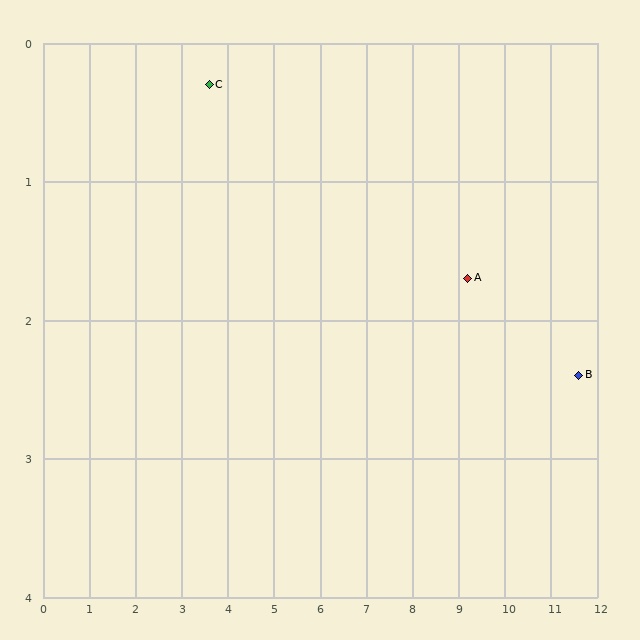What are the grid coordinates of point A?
Point A is at approximately (9.2, 1.7).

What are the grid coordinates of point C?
Point C is at approximately (3.6, 0.3).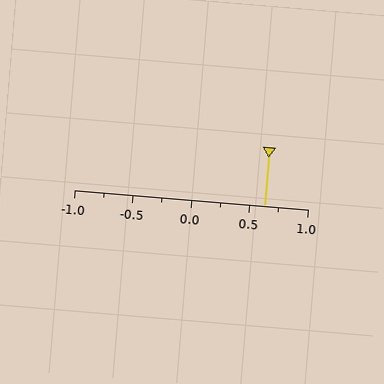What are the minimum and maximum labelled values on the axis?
The axis runs from -1.0 to 1.0.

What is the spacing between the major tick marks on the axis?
The major ticks are spaced 0.5 apart.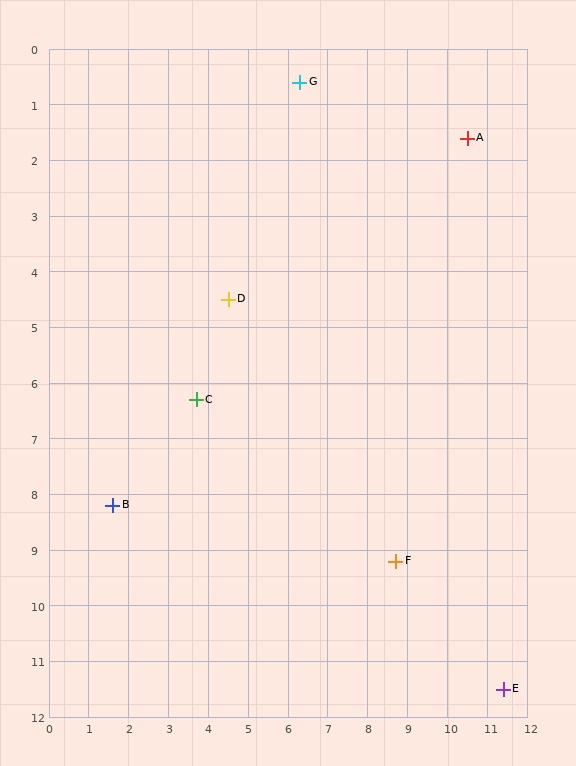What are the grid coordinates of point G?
Point G is at approximately (6.3, 0.6).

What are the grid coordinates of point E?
Point E is at approximately (11.4, 11.5).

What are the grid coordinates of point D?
Point D is at approximately (4.5, 4.5).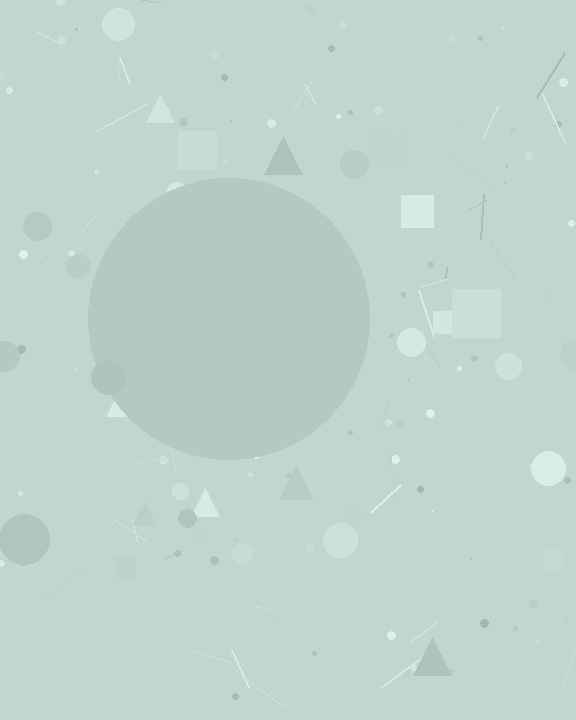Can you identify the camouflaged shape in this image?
The camouflaged shape is a circle.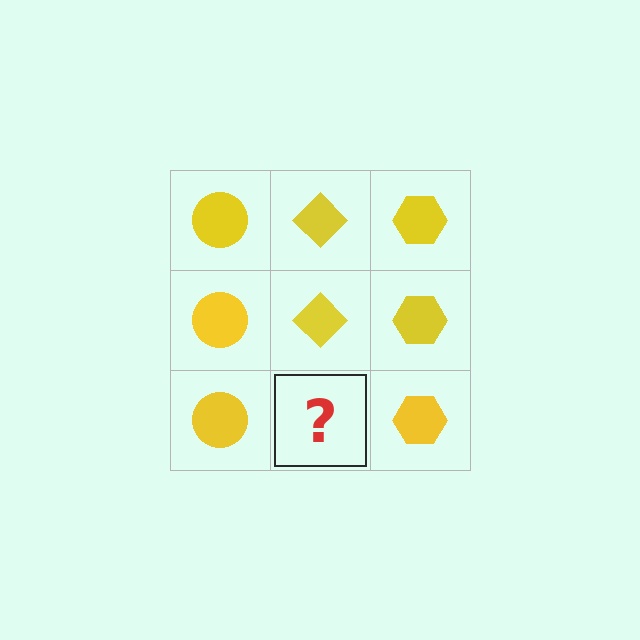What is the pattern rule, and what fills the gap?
The rule is that each column has a consistent shape. The gap should be filled with a yellow diamond.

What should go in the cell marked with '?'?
The missing cell should contain a yellow diamond.